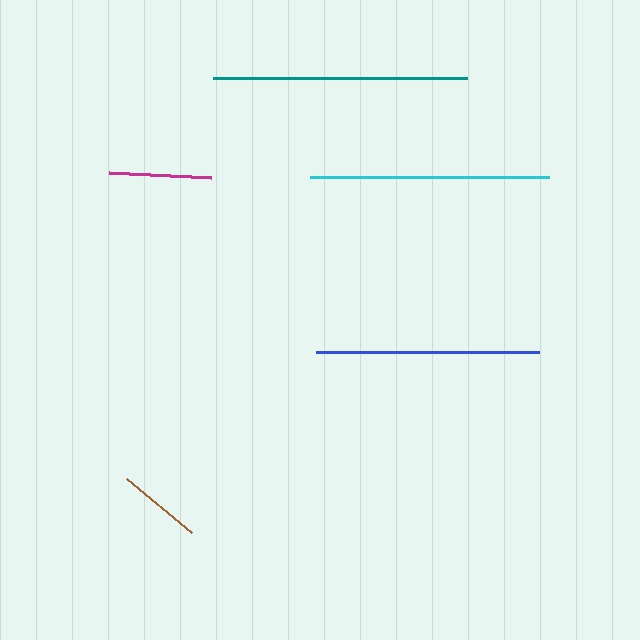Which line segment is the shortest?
The brown line is the shortest at approximately 85 pixels.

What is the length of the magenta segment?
The magenta segment is approximately 103 pixels long.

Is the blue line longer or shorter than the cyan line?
The cyan line is longer than the blue line.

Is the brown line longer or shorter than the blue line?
The blue line is longer than the brown line.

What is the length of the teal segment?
The teal segment is approximately 254 pixels long.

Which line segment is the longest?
The teal line is the longest at approximately 254 pixels.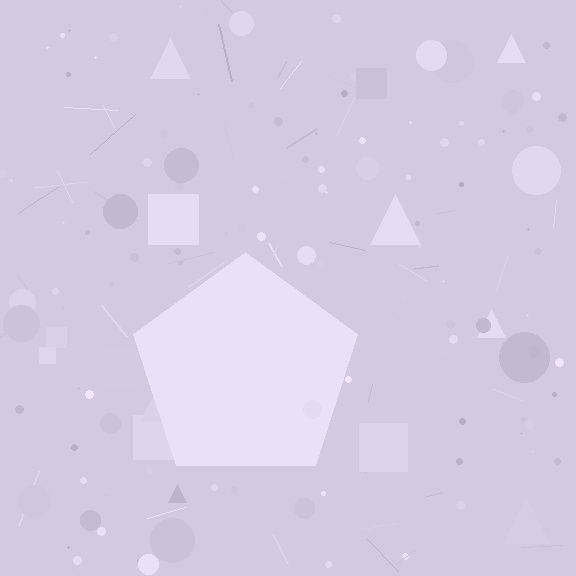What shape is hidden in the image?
A pentagon is hidden in the image.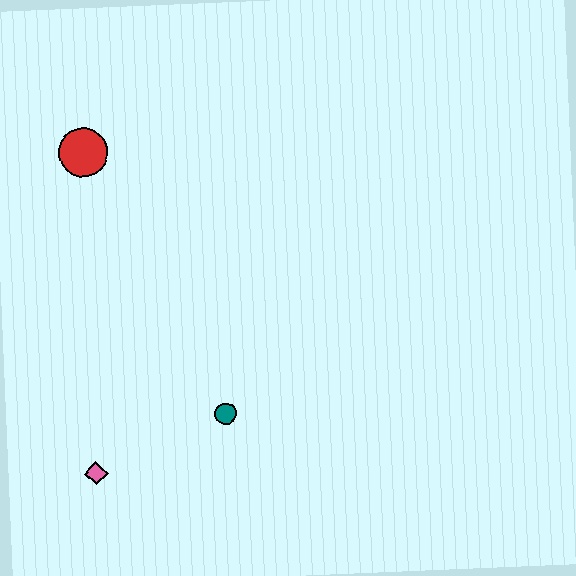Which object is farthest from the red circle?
The pink diamond is farthest from the red circle.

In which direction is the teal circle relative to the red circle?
The teal circle is below the red circle.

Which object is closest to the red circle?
The teal circle is closest to the red circle.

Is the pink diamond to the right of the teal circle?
No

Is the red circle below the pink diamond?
No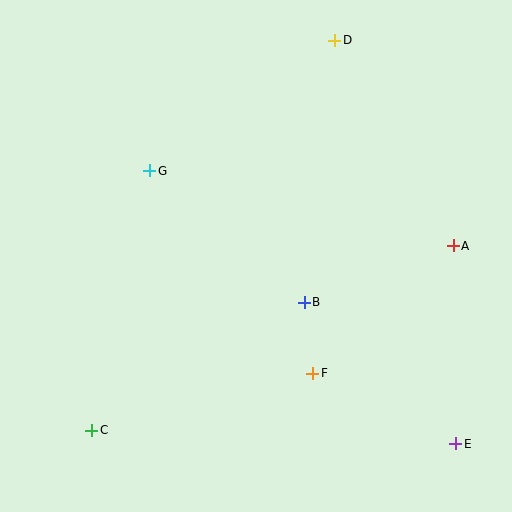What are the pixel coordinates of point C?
Point C is at (92, 430).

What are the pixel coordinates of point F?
Point F is at (313, 373).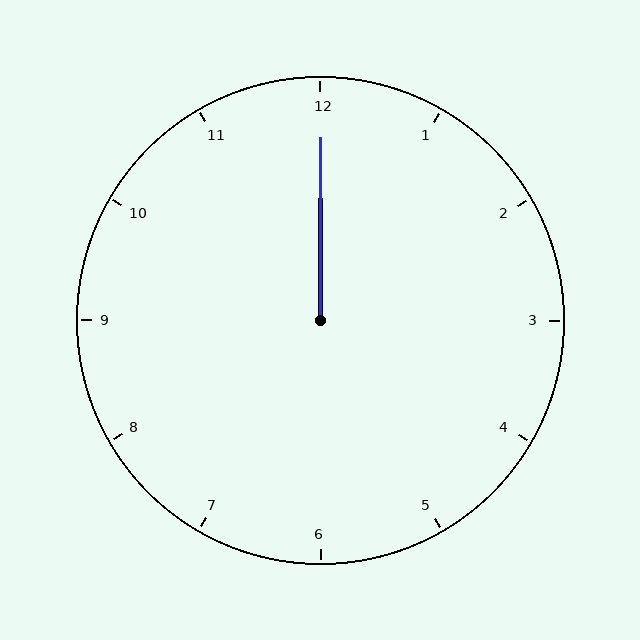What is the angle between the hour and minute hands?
Approximately 0 degrees.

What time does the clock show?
12:00.